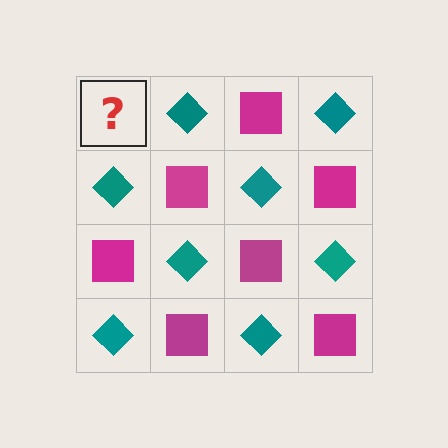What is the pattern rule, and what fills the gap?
The rule is that it alternates magenta square and teal diamond in a checkerboard pattern. The gap should be filled with a magenta square.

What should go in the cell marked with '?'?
The missing cell should contain a magenta square.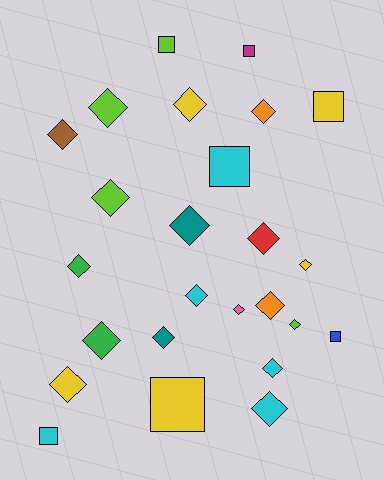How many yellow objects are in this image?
There are 5 yellow objects.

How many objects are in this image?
There are 25 objects.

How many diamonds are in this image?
There are 18 diamonds.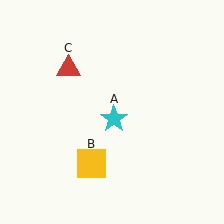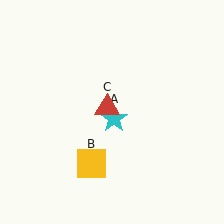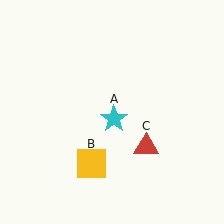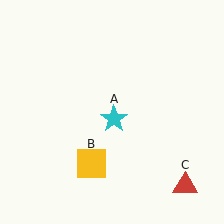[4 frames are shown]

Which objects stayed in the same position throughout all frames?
Cyan star (object A) and yellow square (object B) remained stationary.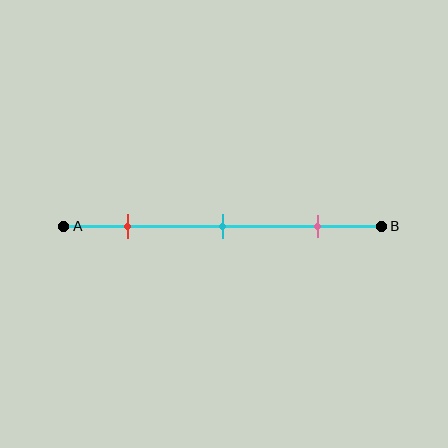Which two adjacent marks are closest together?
The red and cyan marks are the closest adjacent pair.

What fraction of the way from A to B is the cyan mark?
The cyan mark is approximately 50% (0.5) of the way from A to B.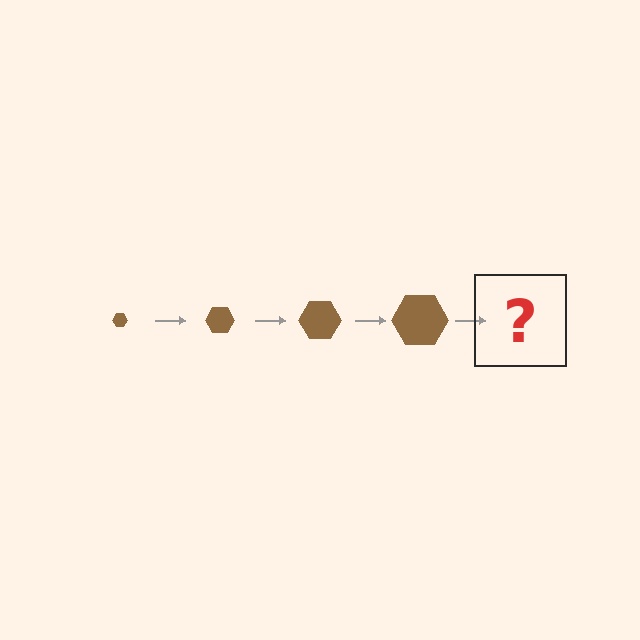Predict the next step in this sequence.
The next step is a brown hexagon, larger than the previous one.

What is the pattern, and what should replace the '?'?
The pattern is that the hexagon gets progressively larger each step. The '?' should be a brown hexagon, larger than the previous one.